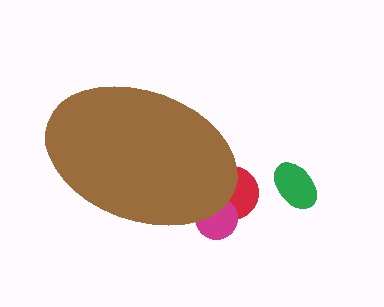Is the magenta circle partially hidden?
Yes, the magenta circle is partially hidden behind the brown ellipse.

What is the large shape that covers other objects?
A brown ellipse.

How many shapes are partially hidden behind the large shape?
2 shapes are partially hidden.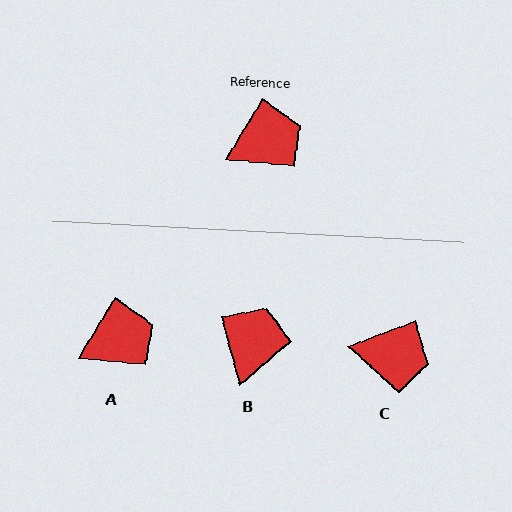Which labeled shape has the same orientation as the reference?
A.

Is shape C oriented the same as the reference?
No, it is off by about 38 degrees.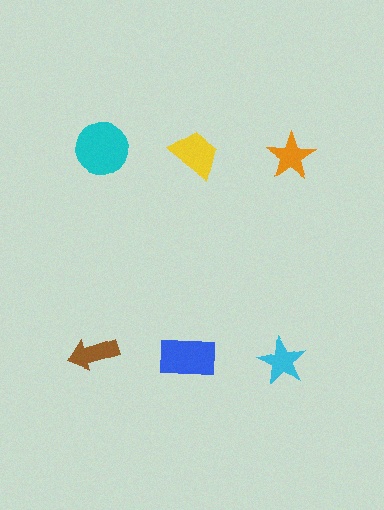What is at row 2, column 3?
A cyan star.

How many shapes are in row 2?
3 shapes.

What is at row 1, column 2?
A yellow trapezoid.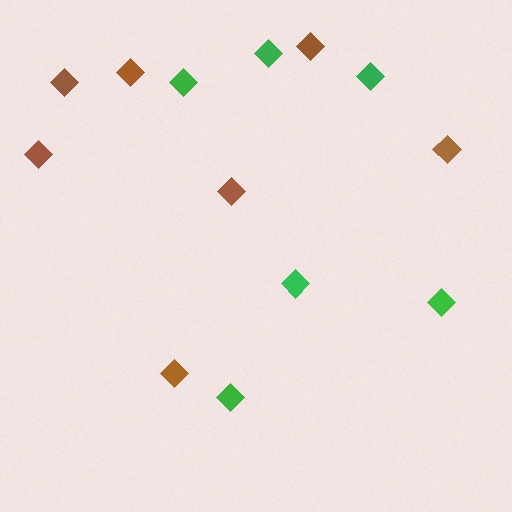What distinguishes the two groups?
There are 2 groups: one group of green diamonds (6) and one group of brown diamonds (7).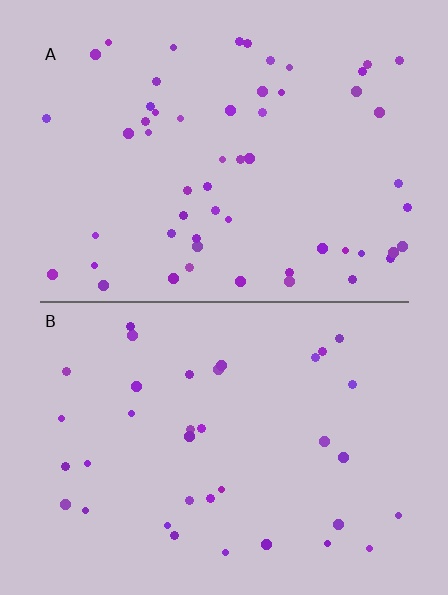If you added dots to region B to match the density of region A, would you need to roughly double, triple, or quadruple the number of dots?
Approximately double.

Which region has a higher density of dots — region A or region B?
A (the top).